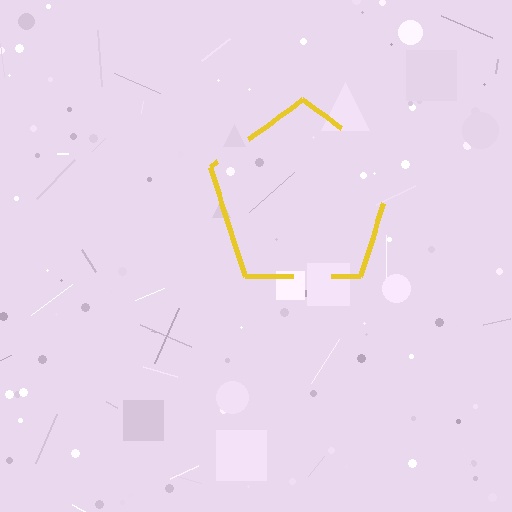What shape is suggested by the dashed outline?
The dashed outline suggests a pentagon.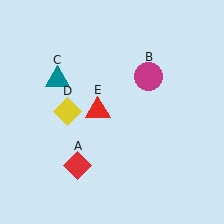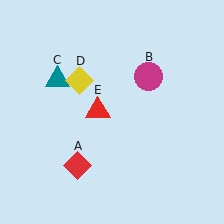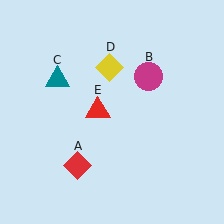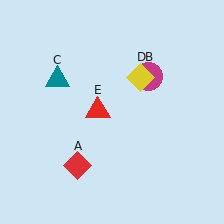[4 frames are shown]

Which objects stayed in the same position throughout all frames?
Red diamond (object A) and magenta circle (object B) and teal triangle (object C) and red triangle (object E) remained stationary.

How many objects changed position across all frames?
1 object changed position: yellow diamond (object D).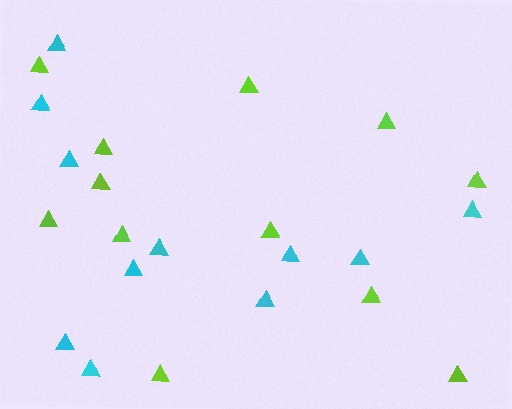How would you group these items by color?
There are 2 groups: one group of lime triangles (12) and one group of cyan triangles (11).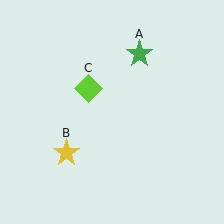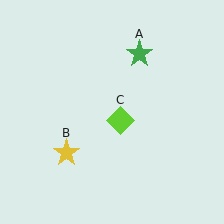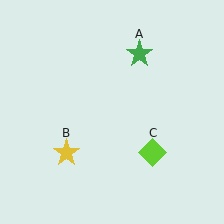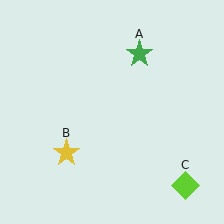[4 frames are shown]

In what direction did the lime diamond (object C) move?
The lime diamond (object C) moved down and to the right.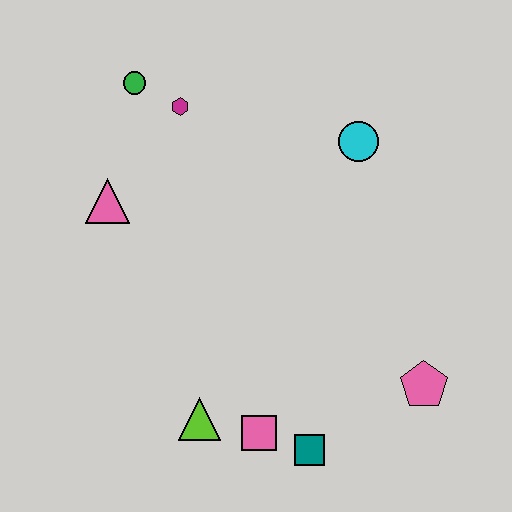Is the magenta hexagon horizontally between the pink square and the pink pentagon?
No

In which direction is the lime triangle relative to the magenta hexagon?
The lime triangle is below the magenta hexagon.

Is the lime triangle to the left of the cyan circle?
Yes